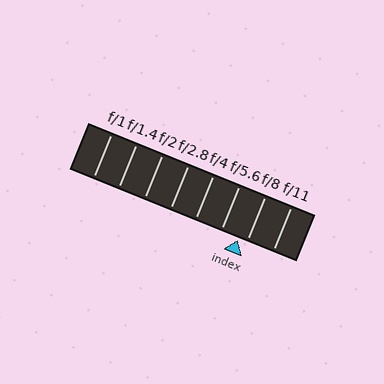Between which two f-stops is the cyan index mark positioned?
The index mark is between f/5.6 and f/8.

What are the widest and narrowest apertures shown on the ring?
The widest aperture shown is f/1 and the narrowest is f/11.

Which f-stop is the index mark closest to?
The index mark is closest to f/8.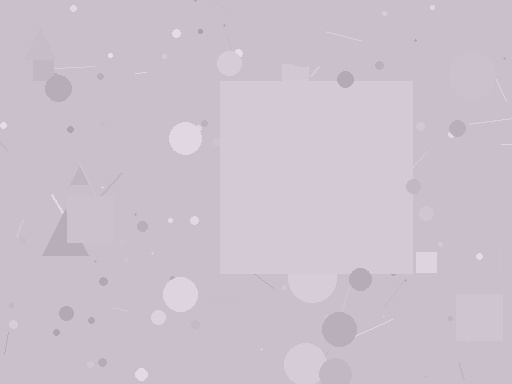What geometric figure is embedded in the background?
A square is embedded in the background.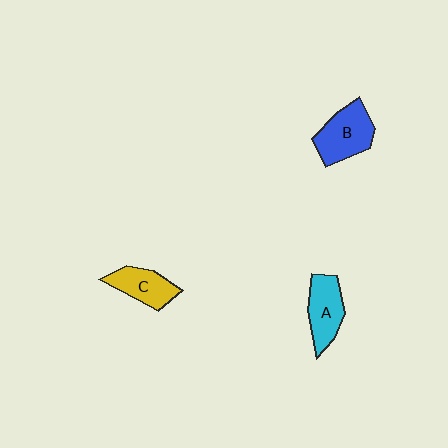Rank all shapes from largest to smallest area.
From largest to smallest: B (blue), A (cyan), C (yellow).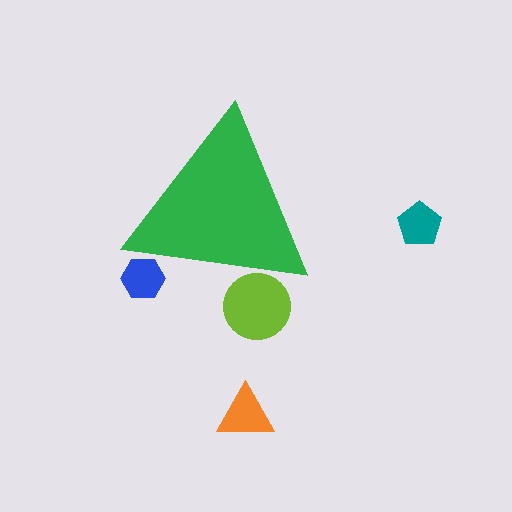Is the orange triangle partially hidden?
No, the orange triangle is fully visible.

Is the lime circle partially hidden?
Yes, the lime circle is partially hidden behind the green triangle.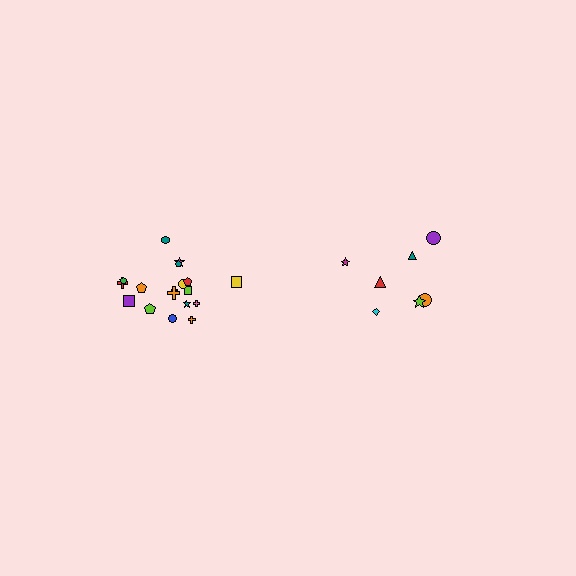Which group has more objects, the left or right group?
The left group.